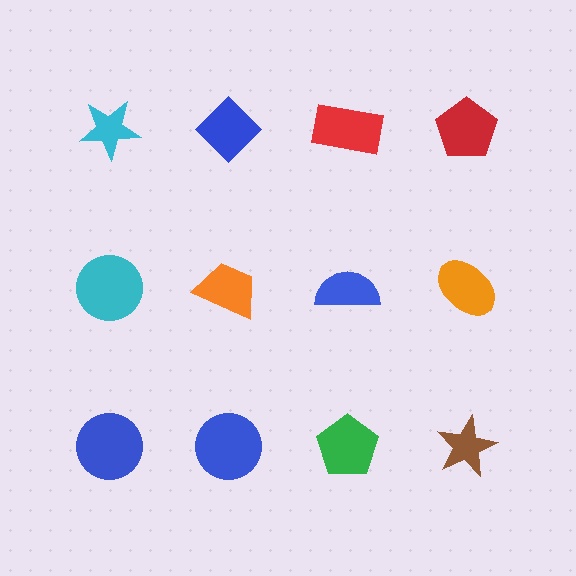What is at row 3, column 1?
A blue circle.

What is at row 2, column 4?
An orange ellipse.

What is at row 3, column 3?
A green pentagon.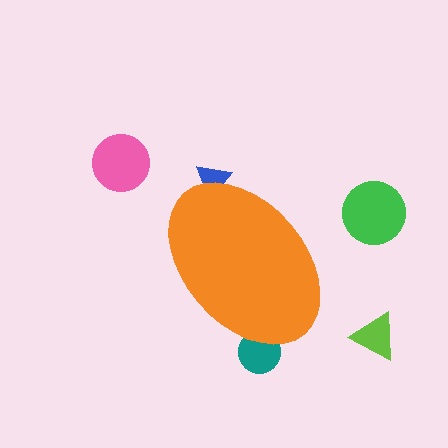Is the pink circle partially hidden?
No, the pink circle is fully visible.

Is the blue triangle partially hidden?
Yes, the blue triangle is partially hidden behind the orange ellipse.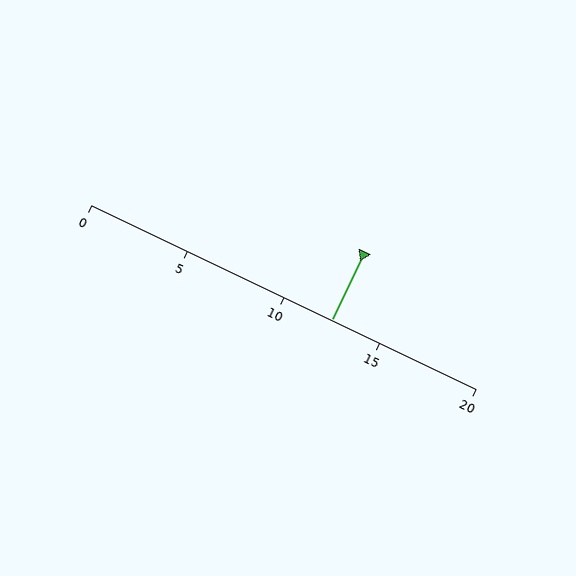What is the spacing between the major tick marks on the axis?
The major ticks are spaced 5 apart.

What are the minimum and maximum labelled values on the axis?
The axis runs from 0 to 20.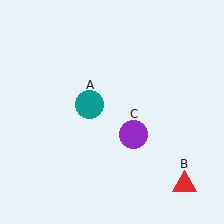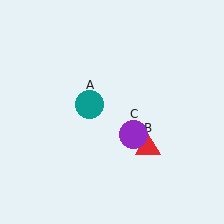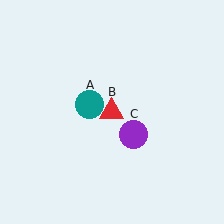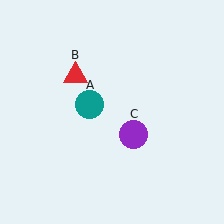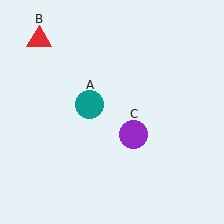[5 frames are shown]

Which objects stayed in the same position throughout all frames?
Teal circle (object A) and purple circle (object C) remained stationary.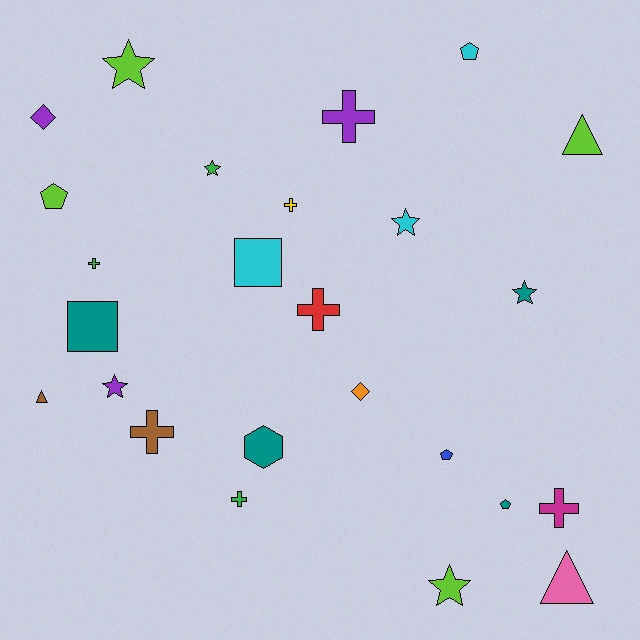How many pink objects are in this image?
There is 1 pink object.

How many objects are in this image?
There are 25 objects.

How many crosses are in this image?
There are 7 crosses.